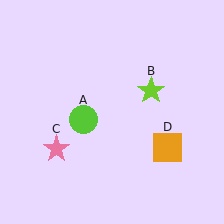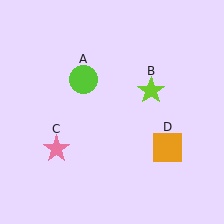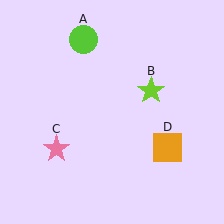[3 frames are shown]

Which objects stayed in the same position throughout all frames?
Lime star (object B) and pink star (object C) and orange square (object D) remained stationary.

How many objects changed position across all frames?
1 object changed position: lime circle (object A).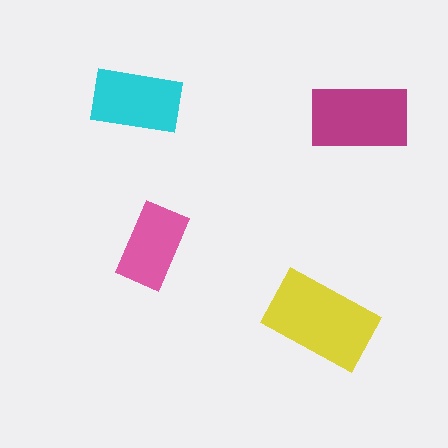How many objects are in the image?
There are 4 objects in the image.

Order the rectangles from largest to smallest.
the yellow one, the magenta one, the cyan one, the pink one.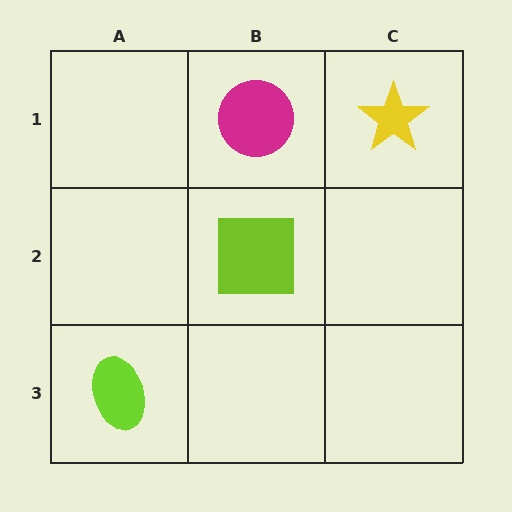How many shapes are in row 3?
1 shape.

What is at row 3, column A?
A lime ellipse.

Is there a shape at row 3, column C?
No, that cell is empty.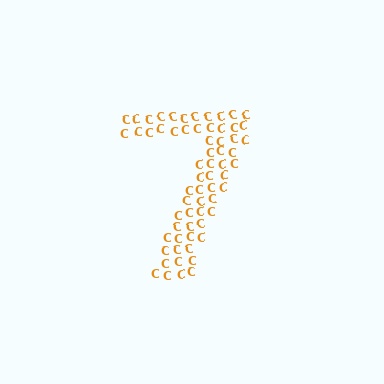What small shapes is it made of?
It is made of small letter C's.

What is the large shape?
The large shape is the digit 7.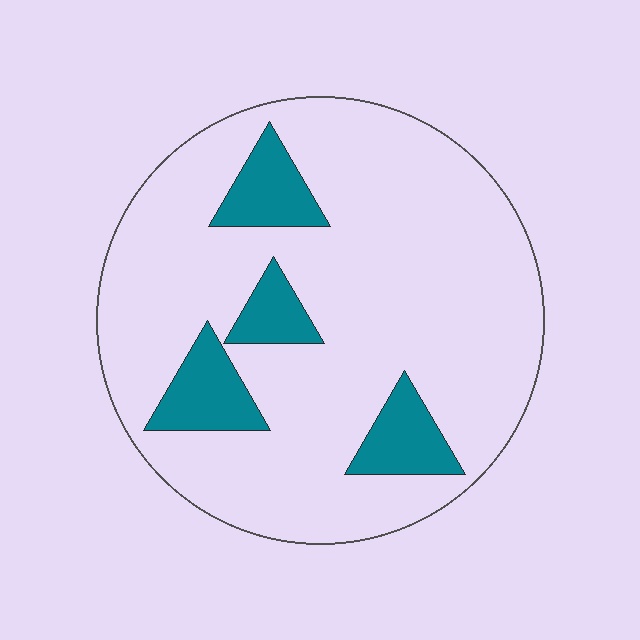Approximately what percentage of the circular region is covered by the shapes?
Approximately 15%.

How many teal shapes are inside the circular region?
4.